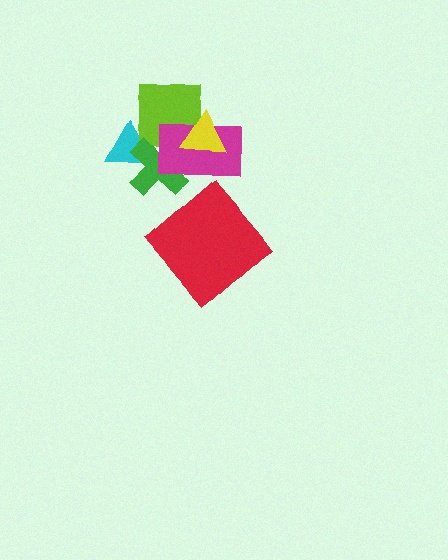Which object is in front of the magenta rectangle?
The yellow triangle is in front of the magenta rectangle.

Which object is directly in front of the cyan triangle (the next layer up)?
The lime square is directly in front of the cyan triangle.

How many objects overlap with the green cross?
3 objects overlap with the green cross.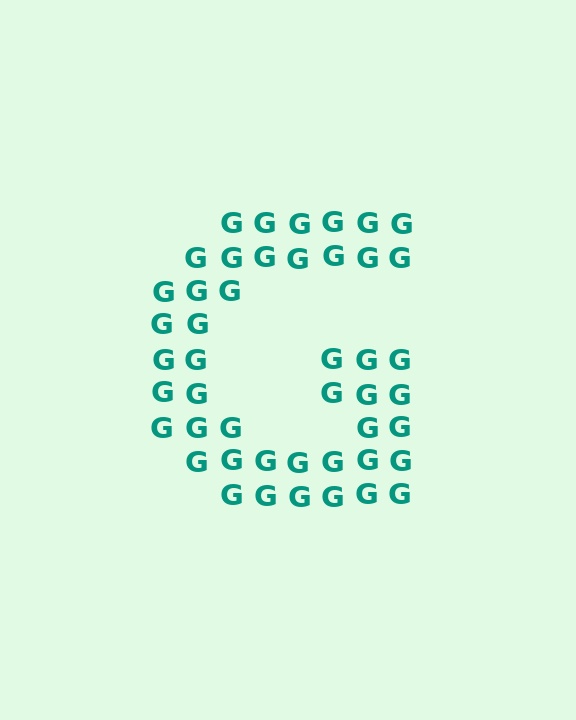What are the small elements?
The small elements are letter G's.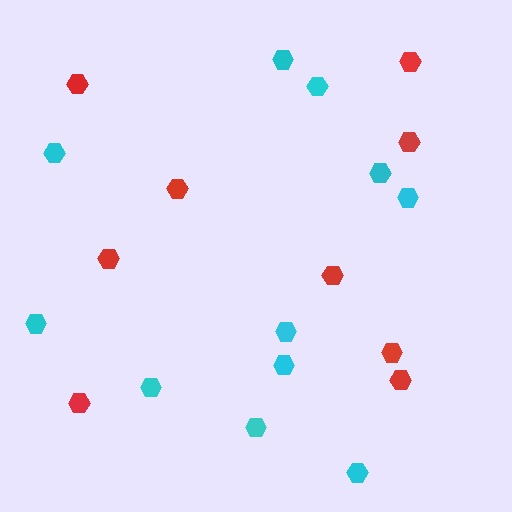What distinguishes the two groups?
There are 2 groups: one group of red hexagons (9) and one group of cyan hexagons (11).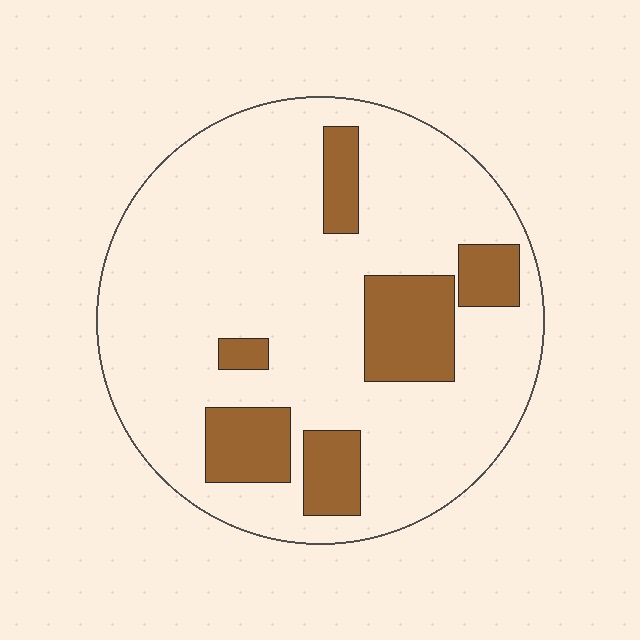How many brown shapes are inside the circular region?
6.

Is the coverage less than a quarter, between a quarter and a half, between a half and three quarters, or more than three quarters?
Less than a quarter.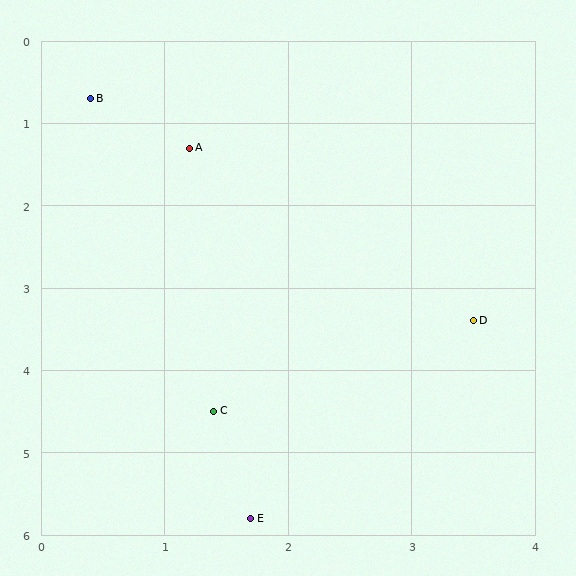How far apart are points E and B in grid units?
Points E and B are about 5.3 grid units apart.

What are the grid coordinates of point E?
Point E is at approximately (1.7, 5.8).